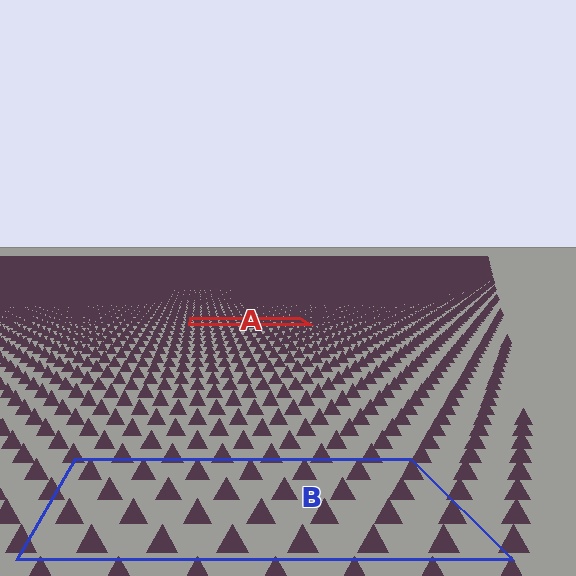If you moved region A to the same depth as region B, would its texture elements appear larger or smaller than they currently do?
They would appear larger. At a closer depth, the same texture elements are projected at a bigger on-screen size.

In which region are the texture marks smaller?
The texture marks are smaller in region A, because it is farther away.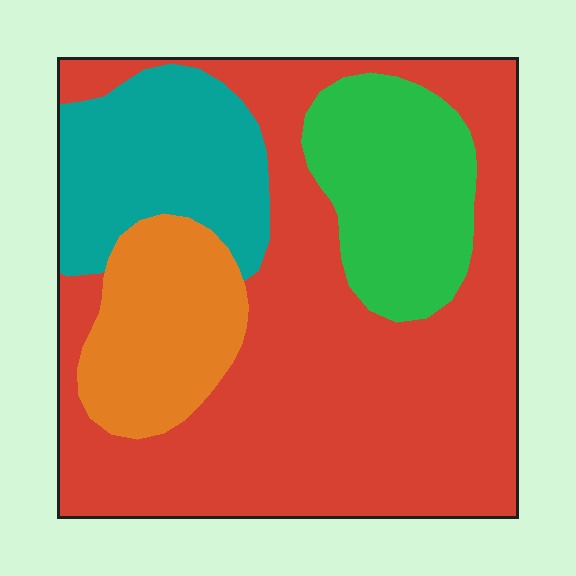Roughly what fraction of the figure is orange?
Orange covers roughly 15% of the figure.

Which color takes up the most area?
Red, at roughly 55%.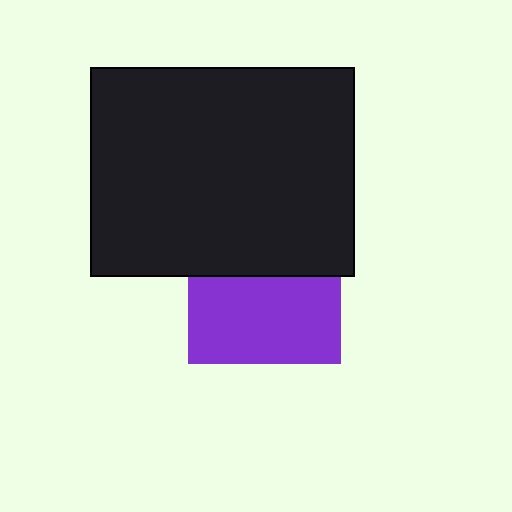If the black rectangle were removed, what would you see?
You would see the complete purple square.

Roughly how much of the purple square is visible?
About half of it is visible (roughly 57%).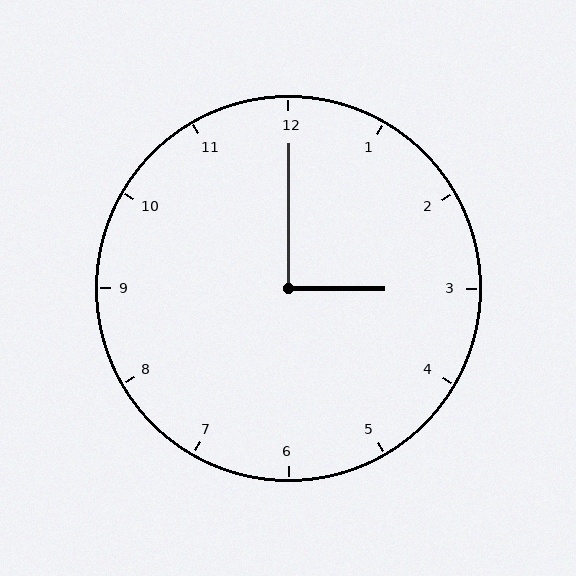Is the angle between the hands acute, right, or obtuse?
It is right.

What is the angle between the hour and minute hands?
Approximately 90 degrees.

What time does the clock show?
3:00.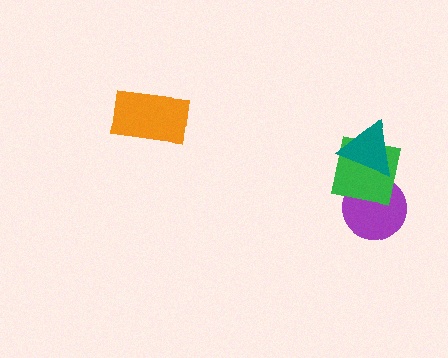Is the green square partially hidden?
Yes, it is partially covered by another shape.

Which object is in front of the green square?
The teal triangle is in front of the green square.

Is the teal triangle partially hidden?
No, no other shape covers it.